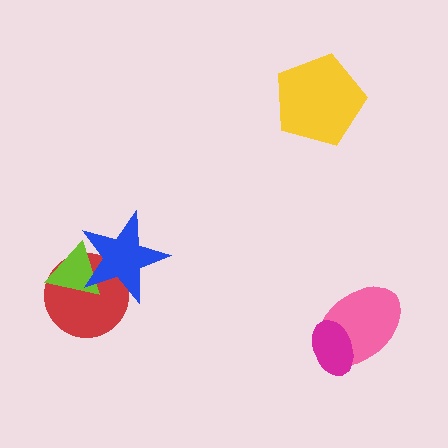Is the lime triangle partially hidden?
Yes, it is partially covered by another shape.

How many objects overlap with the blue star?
2 objects overlap with the blue star.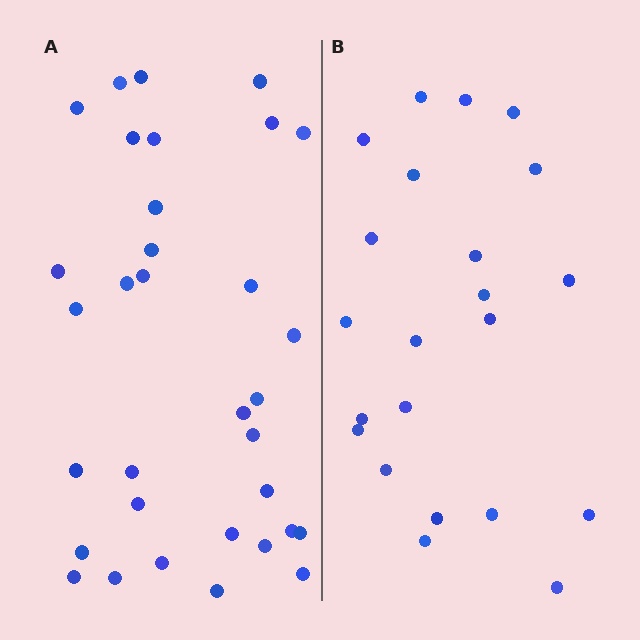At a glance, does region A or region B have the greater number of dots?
Region A (the left region) has more dots.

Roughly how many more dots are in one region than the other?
Region A has roughly 12 or so more dots than region B.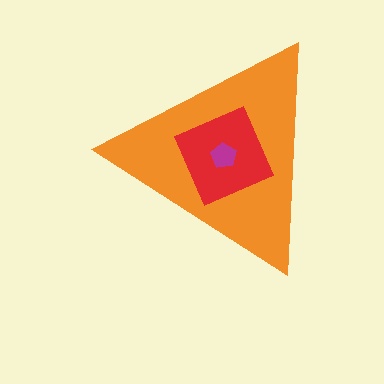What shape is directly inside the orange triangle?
The red diamond.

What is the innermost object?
The magenta pentagon.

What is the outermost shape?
The orange triangle.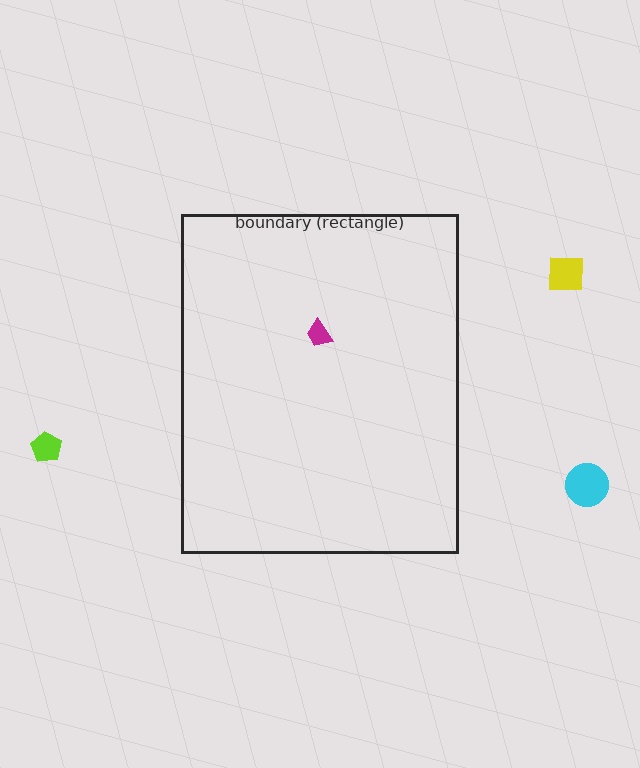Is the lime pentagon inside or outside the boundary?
Outside.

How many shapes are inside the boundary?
1 inside, 3 outside.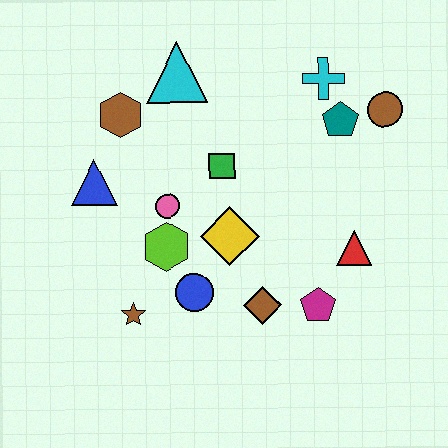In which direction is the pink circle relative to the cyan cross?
The pink circle is to the left of the cyan cross.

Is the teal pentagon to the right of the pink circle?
Yes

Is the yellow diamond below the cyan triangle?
Yes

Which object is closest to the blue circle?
The lime hexagon is closest to the blue circle.